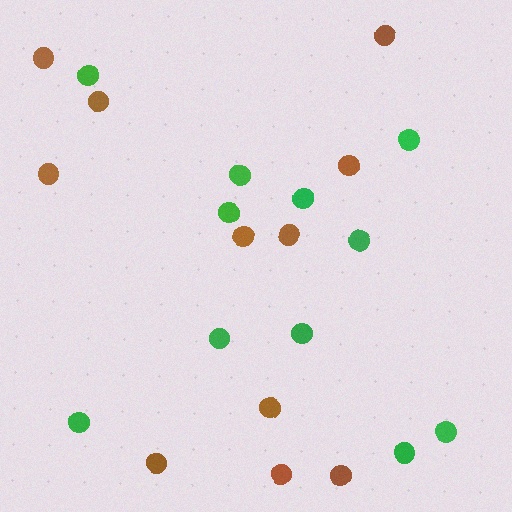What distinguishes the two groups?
There are 2 groups: one group of brown circles (11) and one group of green circles (11).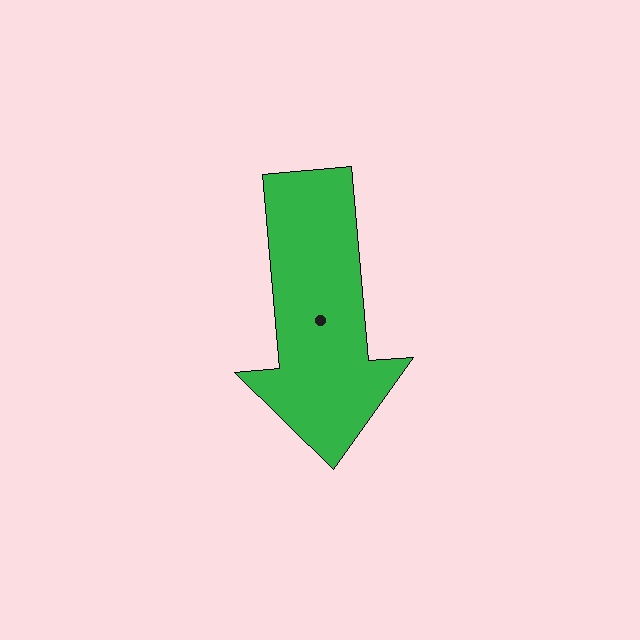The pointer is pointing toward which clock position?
Roughly 6 o'clock.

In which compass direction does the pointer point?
South.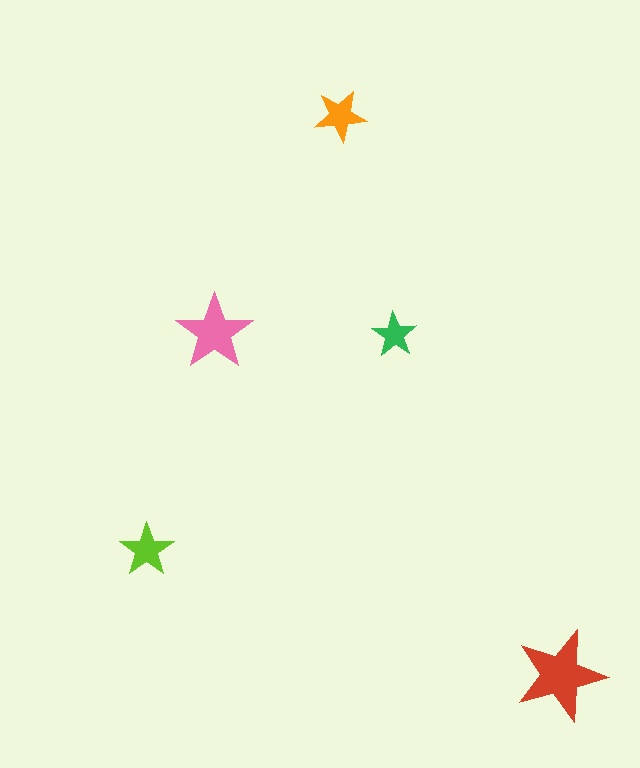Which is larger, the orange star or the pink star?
The pink one.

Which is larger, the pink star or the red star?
The red one.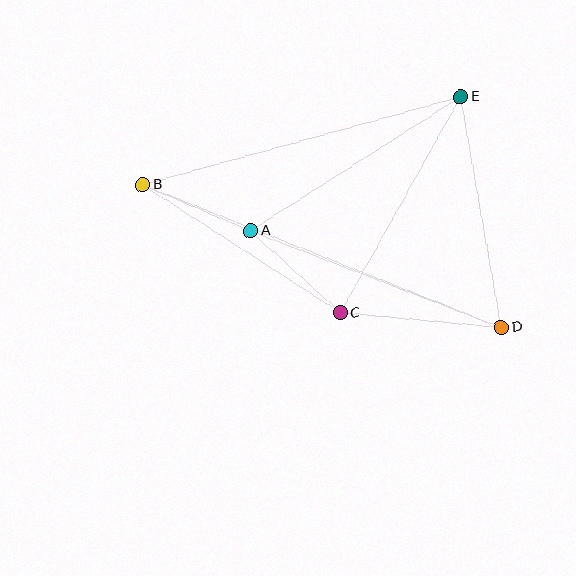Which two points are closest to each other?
Points A and B are closest to each other.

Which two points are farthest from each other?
Points B and D are farthest from each other.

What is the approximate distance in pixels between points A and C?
The distance between A and C is approximately 121 pixels.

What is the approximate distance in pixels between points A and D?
The distance between A and D is approximately 269 pixels.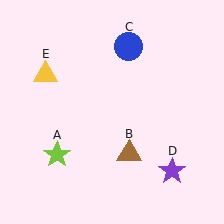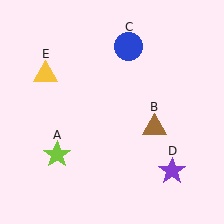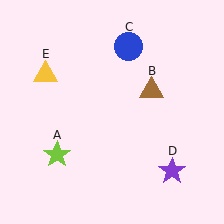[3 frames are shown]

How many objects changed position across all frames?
1 object changed position: brown triangle (object B).